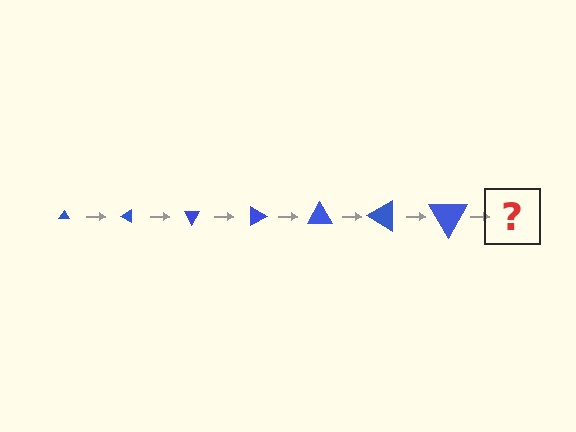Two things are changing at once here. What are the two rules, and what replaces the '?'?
The two rules are that the triangle grows larger each step and it rotates 30 degrees each step. The '?' should be a triangle, larger than the previous one and rotated 210 degrees from the start.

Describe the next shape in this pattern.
It should be a triangle, larger than the previous one and rotated 210 degrees from the start.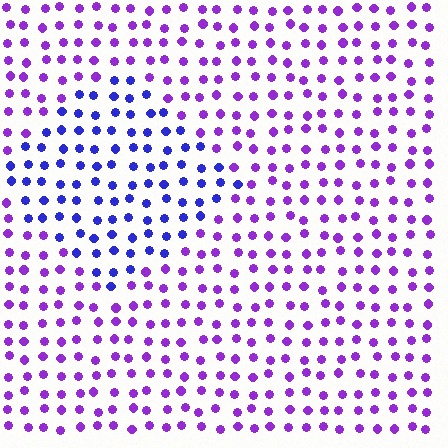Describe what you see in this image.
The image is filled with small purple elements in a uniform arrangement. A diamond-shaped region is visible where the elements are tinted to a slightly different hue, forming a subtle color boundary.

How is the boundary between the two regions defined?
The boundary is defined purely by a slight shift in hue (about 38 degrees). Spacing, size, and orientation are identical on both sides.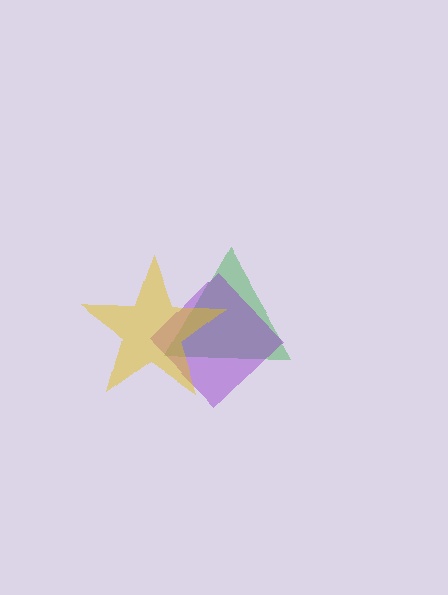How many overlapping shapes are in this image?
There are 3 overlapping shapes in the image.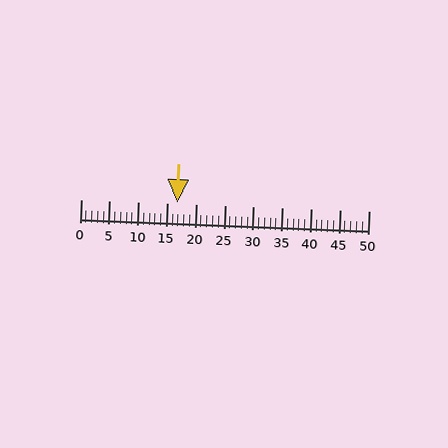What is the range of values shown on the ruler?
The ruler shows values from 0 to 50.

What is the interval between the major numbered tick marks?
The major tick marks are spaced 5 units apart.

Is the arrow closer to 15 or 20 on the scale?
The arrow is closer to 15.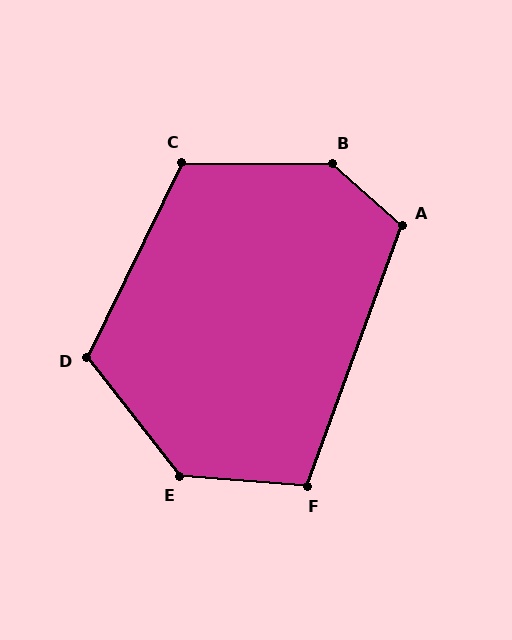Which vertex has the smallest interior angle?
F, at approximately 106 degrees.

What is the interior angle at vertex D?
Approximately 116 degrees (obtuse).